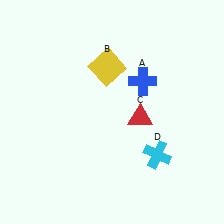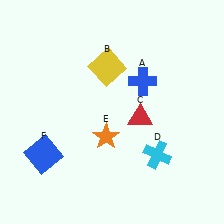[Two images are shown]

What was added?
An orange star (E), a blue square (F) were added in Image 2.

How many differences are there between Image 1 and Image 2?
There are 2 differences between the two images.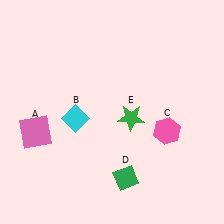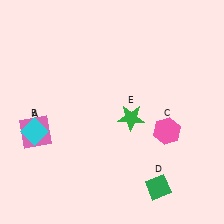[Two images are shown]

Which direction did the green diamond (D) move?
The green diamond (D) moved right.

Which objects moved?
The objects that moved are: the cyan diamond (B), the green diamond (D).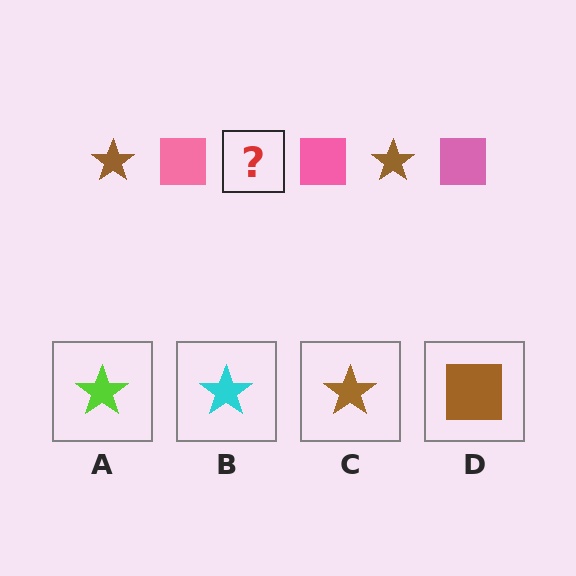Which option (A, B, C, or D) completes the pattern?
C.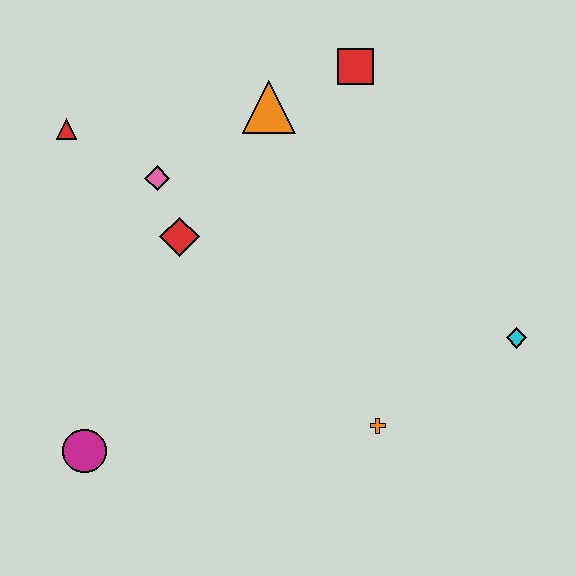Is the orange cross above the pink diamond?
No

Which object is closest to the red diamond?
The pink diamond is closest to the red diamond.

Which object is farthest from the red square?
The magenta circle is farthest from the red square.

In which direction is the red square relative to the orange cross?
The red square is above the orange cross.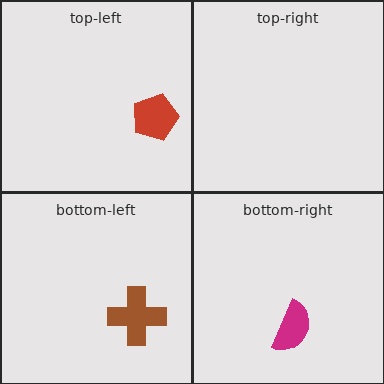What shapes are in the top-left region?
The red pentagon.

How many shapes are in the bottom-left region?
1.